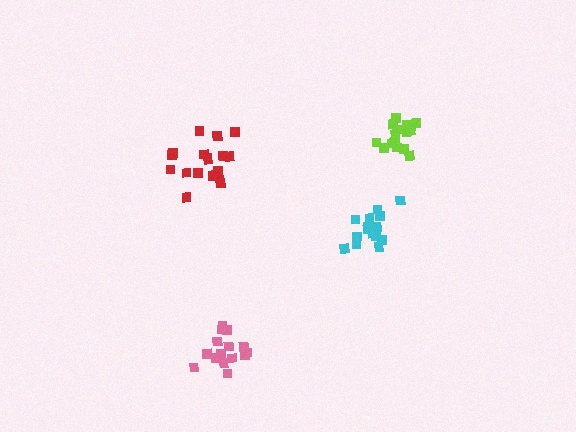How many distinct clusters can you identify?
There are 4 distinct clusters.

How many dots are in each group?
Group 1: 15 dots, Group 2: 19 dots, Group 3: 15 dots, Group 4: 16 dots (65 total).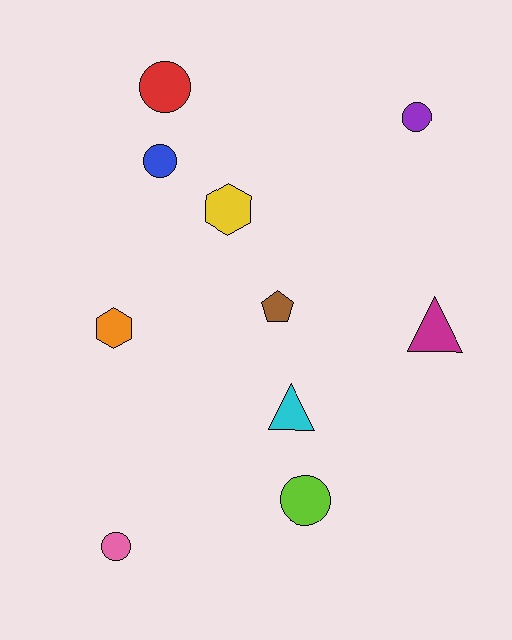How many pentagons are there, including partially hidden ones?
There is 1 pentagon.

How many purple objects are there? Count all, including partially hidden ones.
There is 1 purple object.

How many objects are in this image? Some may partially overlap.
There are 10 objects.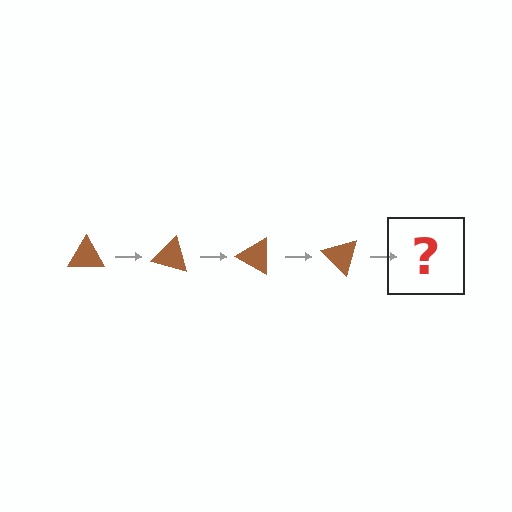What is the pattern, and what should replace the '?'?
The pattern is that the triangle rotates 15 degrees each step. The '?' should be a brown triangle rotated 60 degrees.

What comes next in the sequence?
The next element should be a brown triangle rotated 60 degrees.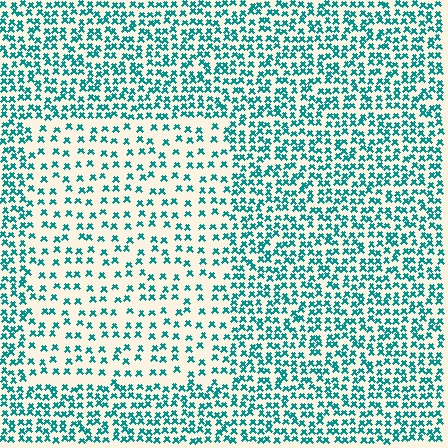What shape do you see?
I see a rectangle.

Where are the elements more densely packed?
The elements are more densely packed outside the rectangle boundary.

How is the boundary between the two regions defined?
The boundary is defined by a change in element density (approximately 2.0x ratio). All elements are the same color, size, and shape.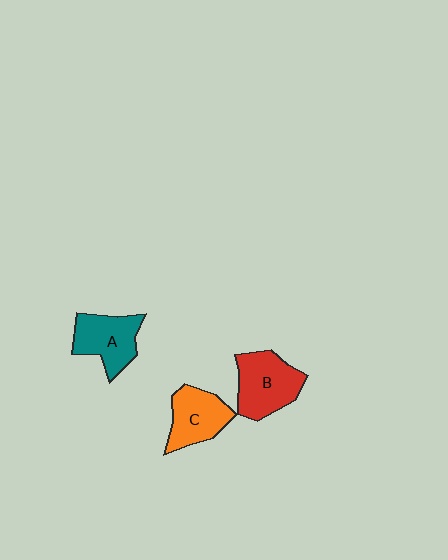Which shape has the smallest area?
Shape C (orange).